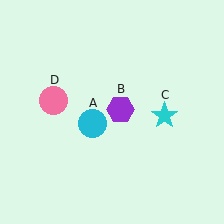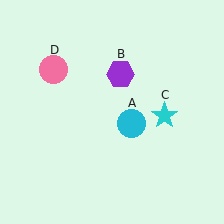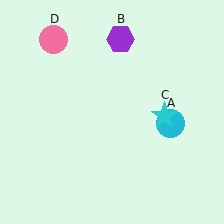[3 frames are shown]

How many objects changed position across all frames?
3 objects changed position: cyan circle (object A), purple hexagon (object B), pink circle (object D).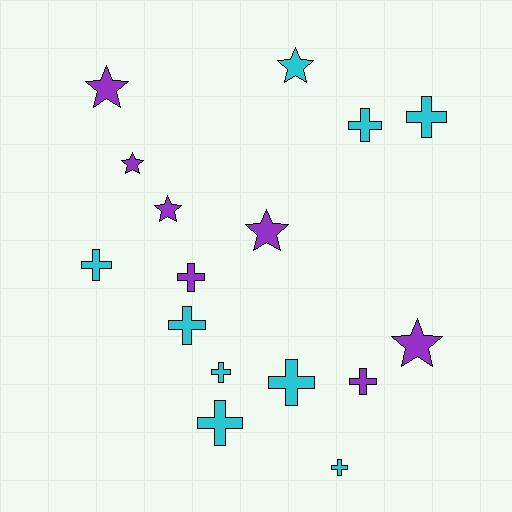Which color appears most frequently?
Cyan, with 9 objects.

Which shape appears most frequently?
Cross, with 10 objects.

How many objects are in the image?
There are 16 objects.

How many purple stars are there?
There are 5 purple stars.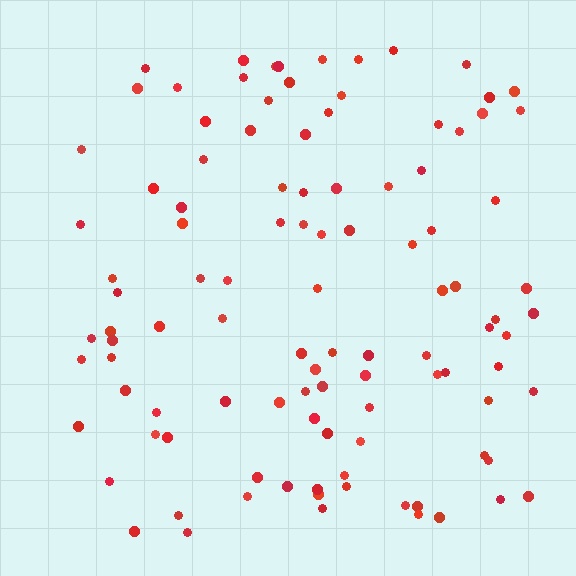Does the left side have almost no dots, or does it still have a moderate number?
Still a moderate number, just noticeably fewer than the right.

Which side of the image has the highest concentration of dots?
The right.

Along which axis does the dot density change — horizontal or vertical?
Horizontal.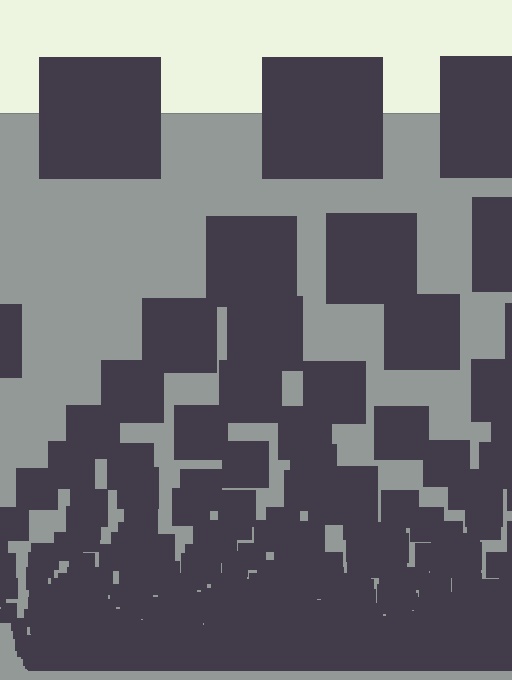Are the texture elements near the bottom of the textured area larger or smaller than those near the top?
Smaller. The gradient is inverted — elements near the bottom are smaller and denser.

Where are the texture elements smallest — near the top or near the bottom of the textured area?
Near the bottom.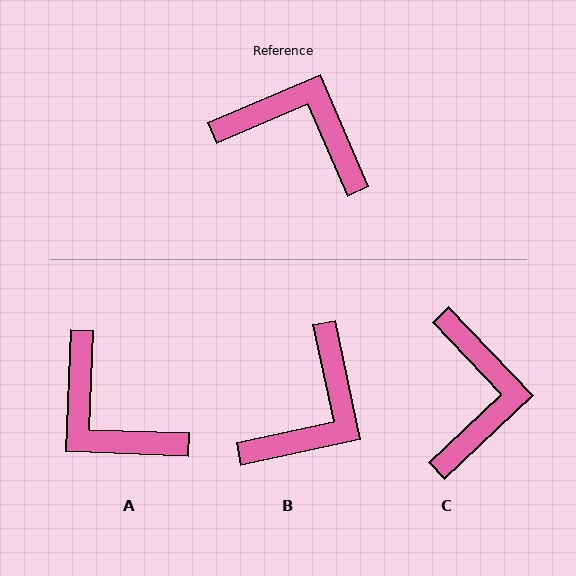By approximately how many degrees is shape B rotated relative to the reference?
Approximately 101 degrees clockwise.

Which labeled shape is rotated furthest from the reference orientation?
A, about 155 degrees away.